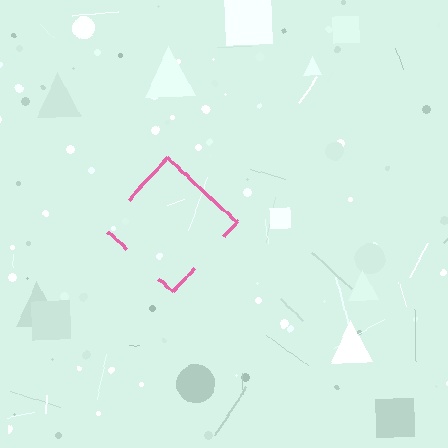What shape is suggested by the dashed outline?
The dashed outline suggests a diamond.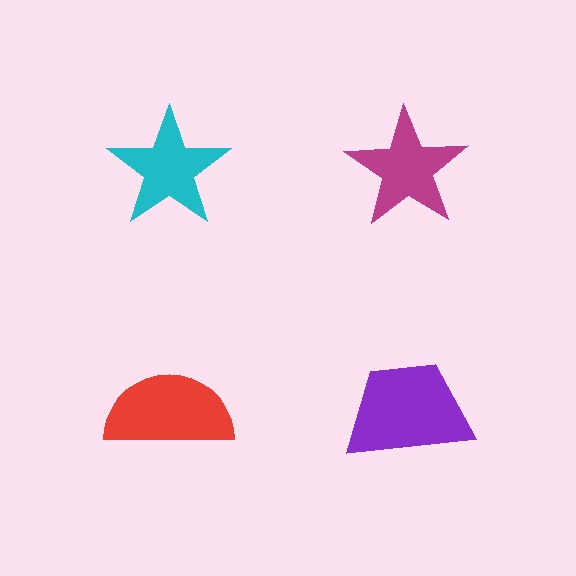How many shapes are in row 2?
2 shapes.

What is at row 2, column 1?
A red semicircle.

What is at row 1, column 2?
A magenta star.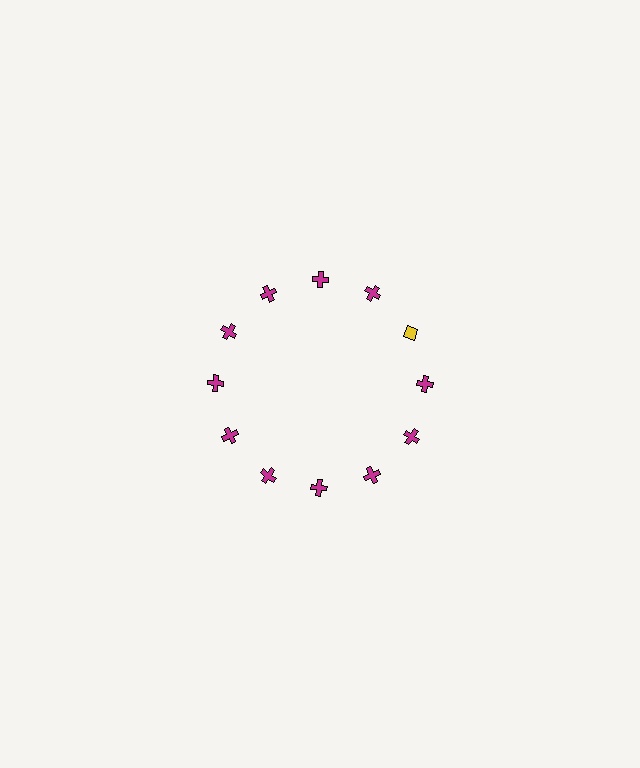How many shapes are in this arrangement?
There are 12 shapes arranged in a ring pattern.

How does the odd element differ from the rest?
It differs in both color (yellow instead of magenta) and shape (diamond instead of cross).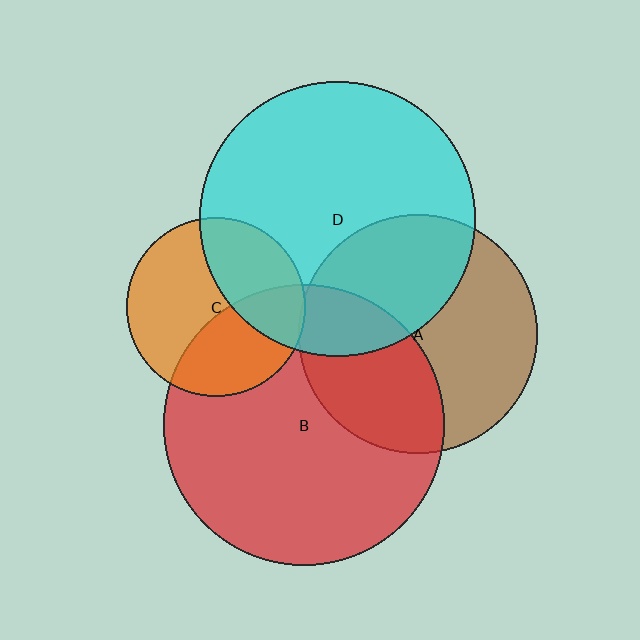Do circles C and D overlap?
Yes.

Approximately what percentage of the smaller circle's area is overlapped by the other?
Approximately 35%.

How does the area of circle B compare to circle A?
Approximately 1.4 times.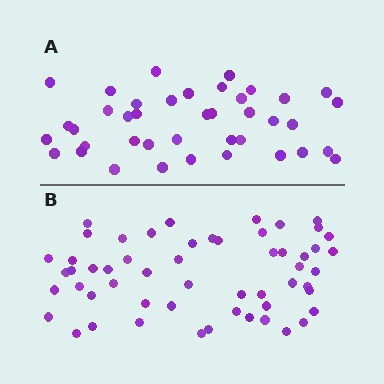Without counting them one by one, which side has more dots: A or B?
Region B (the bottom region) has more dots.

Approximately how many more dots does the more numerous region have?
Region B has approximately 15 more dots than region A.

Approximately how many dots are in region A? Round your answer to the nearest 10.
About 40 dots.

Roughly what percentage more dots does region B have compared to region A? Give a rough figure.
About 40% more.